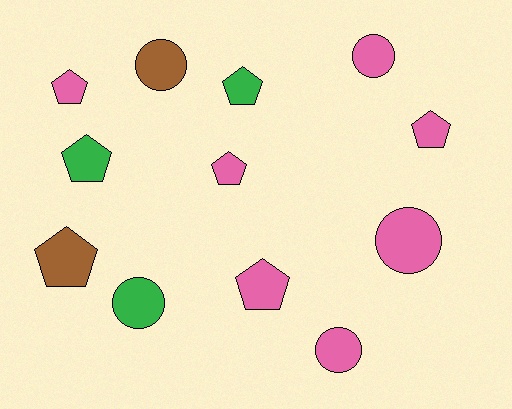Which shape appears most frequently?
Pentagon, with 7 objects.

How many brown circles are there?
There is 1 brown circle.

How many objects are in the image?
There are 12 objects.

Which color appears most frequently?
Pink, with 7 objects.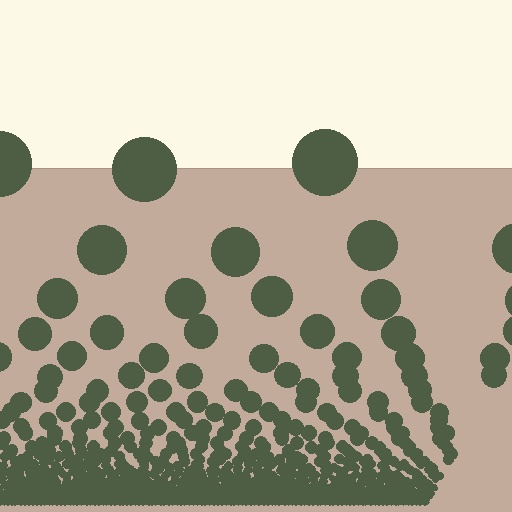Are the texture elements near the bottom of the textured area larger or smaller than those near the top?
Smaller. The gradient is inverted — elements near the bottom are smaller and denser.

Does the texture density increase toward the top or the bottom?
Density increases toward the bottom.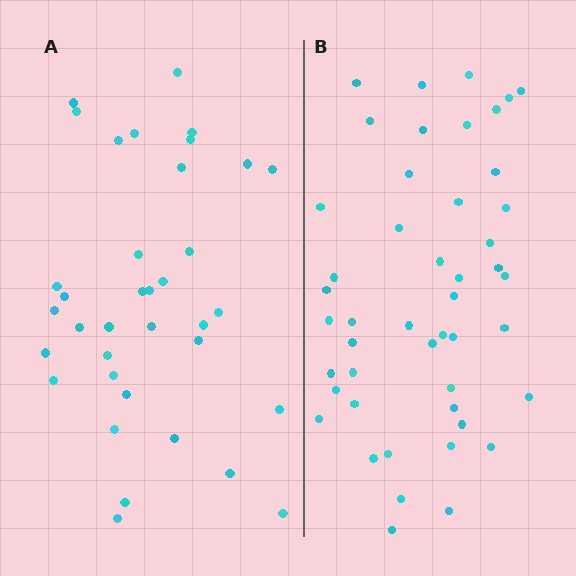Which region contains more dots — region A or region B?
Region B (the right region) has more dots.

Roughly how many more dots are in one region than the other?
Region B has roughly 12 or so more dots than region A.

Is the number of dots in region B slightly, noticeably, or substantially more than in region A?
Region B has noticeably more, but not dramatically so. The ratio is roughly 1.3 to 1.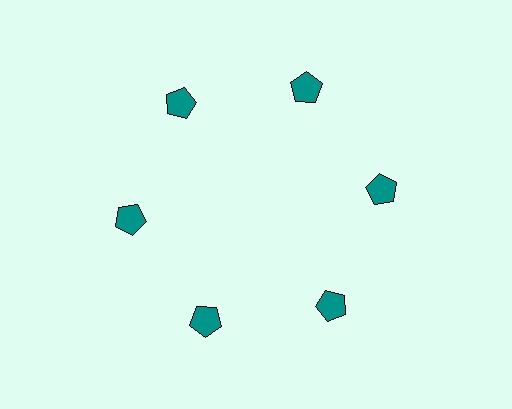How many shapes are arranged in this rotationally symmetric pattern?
There are 6 shapes, arranged in 6 groups of 1.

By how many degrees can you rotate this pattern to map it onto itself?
The pattern maps onto itself every 60 degrees of rotation.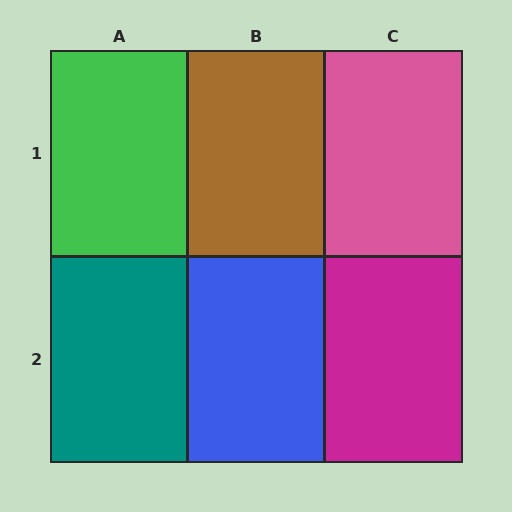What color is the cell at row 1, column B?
Brown.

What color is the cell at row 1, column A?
Green.